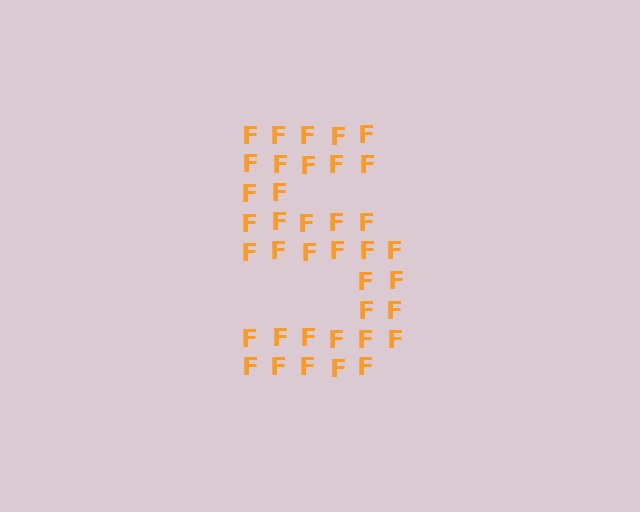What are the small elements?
The small elements are letter F's.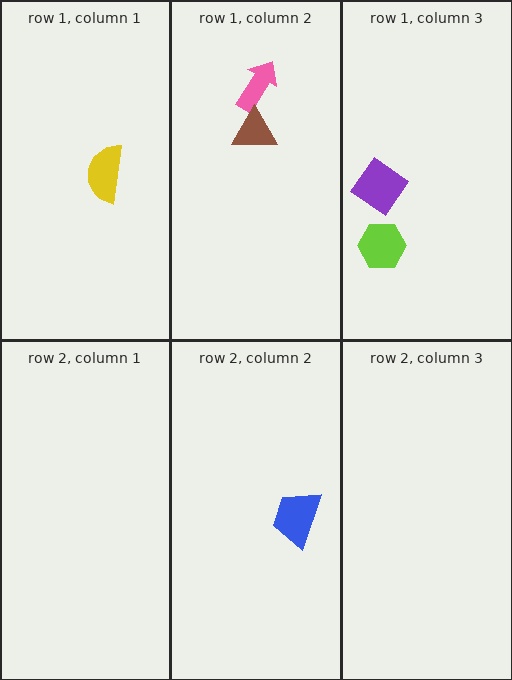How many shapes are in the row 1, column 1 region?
1.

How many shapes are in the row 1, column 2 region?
2.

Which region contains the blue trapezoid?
The row 2, column 2 region.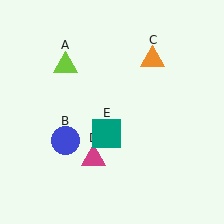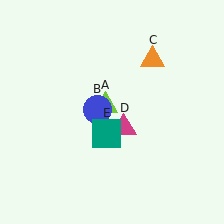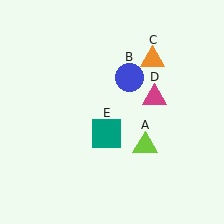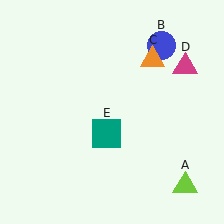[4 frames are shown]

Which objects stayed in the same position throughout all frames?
Orange triangle (object C) and teal square (object E) remained stationary.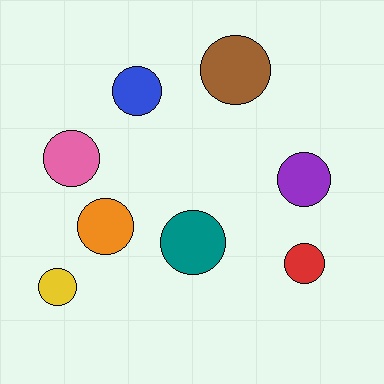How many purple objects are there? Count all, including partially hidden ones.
There is 1 purple object.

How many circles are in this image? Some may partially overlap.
There are 8 circles.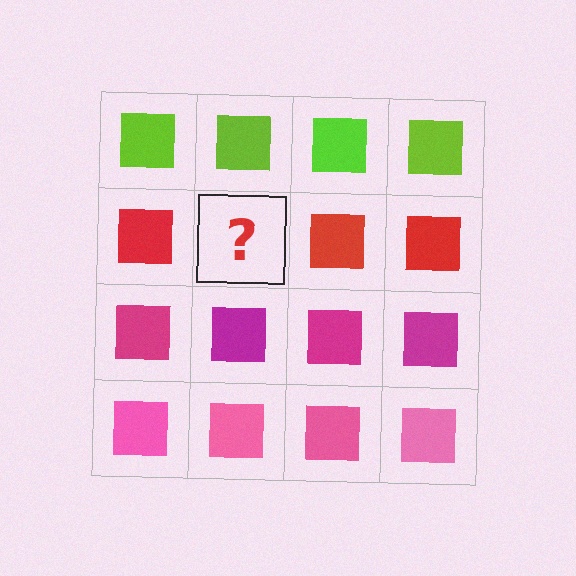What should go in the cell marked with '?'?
The missing cell should contain a red square.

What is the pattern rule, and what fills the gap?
The rule is that each row has a consistent color. The gap should be filled with a red square.